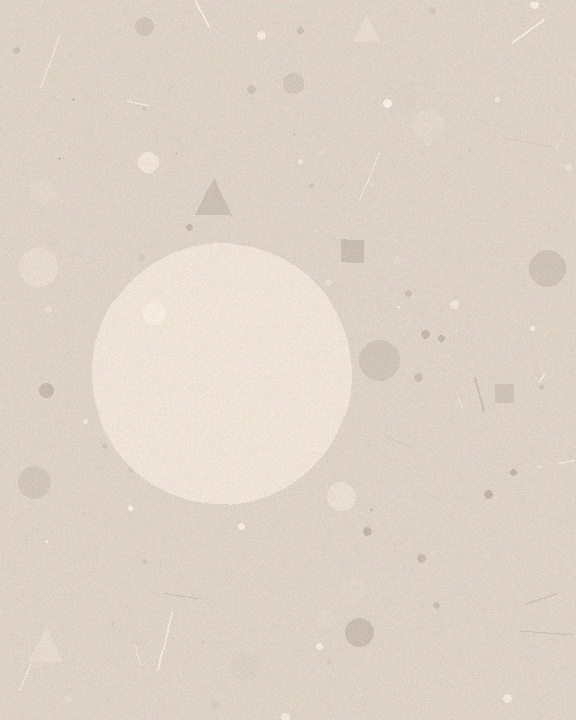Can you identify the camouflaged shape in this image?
The camouflaged shape is a circle.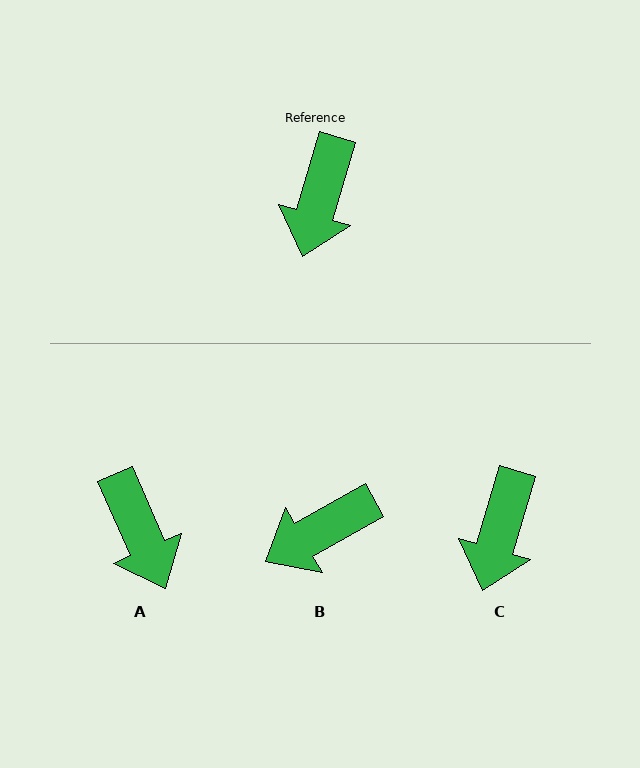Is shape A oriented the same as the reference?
No, it is off by about 40 degrees.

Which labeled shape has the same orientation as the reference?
C.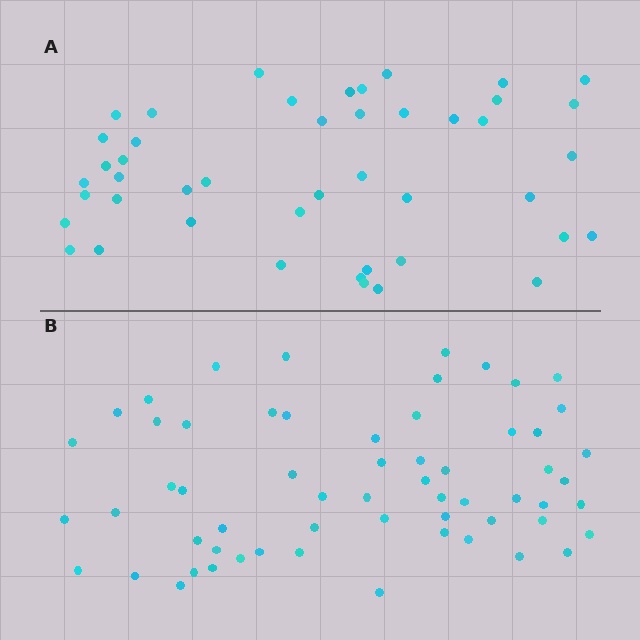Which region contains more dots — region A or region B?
Region B (the bottom region) has more dots.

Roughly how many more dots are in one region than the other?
Region B has approximately 15 more dots than region A.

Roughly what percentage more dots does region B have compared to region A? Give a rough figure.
About 35% more.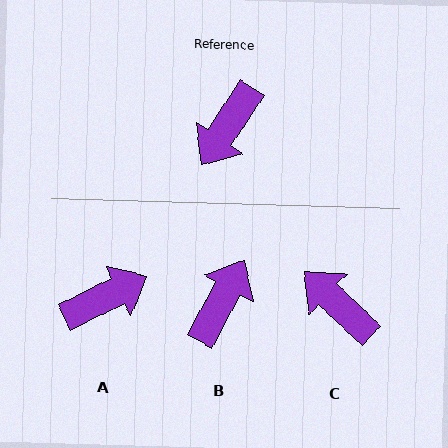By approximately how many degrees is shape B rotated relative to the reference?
Approximately 175 degrees clockwise.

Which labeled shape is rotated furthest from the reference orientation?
B, about 175 degrees away.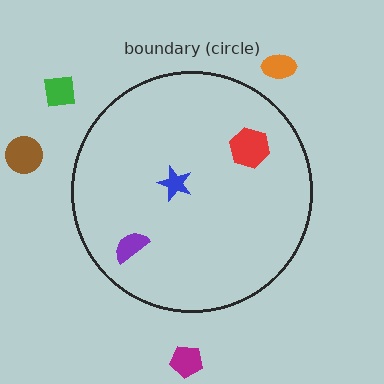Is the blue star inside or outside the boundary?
Inside.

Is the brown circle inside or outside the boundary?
Outside.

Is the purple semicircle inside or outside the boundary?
Inside.